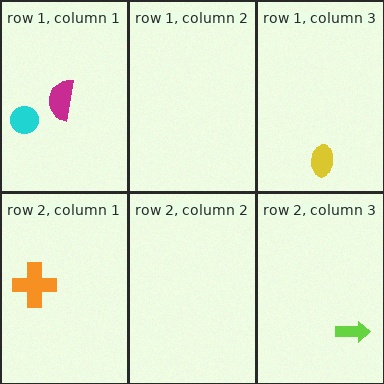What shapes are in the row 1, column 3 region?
The yellow ellipse.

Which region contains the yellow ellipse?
The row 1, column 3 region.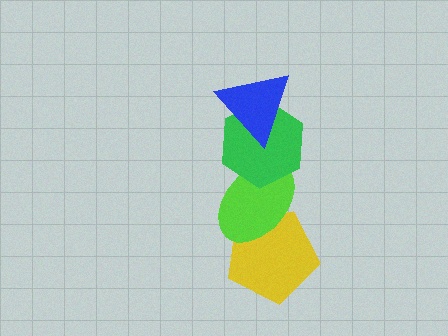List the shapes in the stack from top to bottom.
From top to bottom: the blue triangle, the green hexagon, the lime ellipse, the yellow pentagon.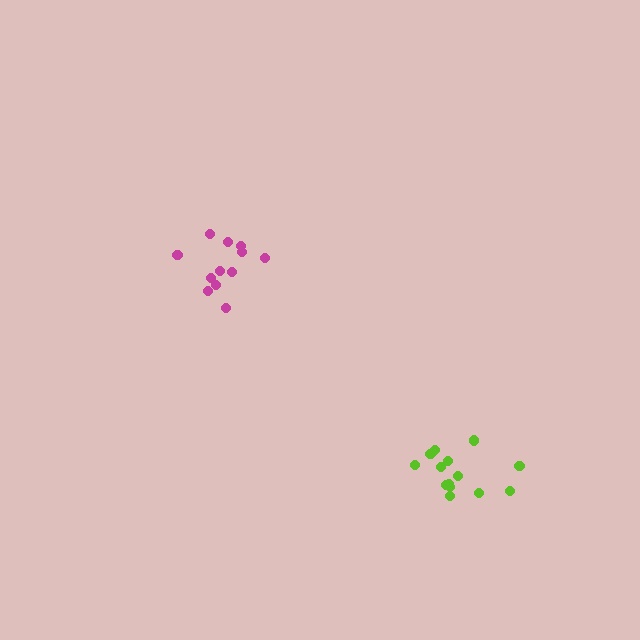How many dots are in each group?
Group 1: 14 dots, Group 2: 12 dots (26 total).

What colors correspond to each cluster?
The clusters are colored: lime, magenta.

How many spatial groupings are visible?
There are 2 spatial groupings.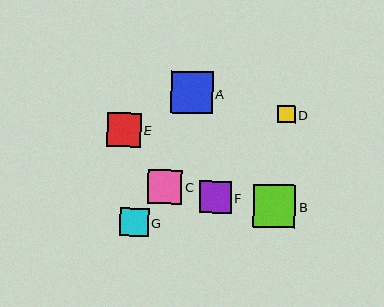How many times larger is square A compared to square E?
Square A is approximately 1.2 times the size of square E.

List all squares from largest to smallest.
From largest to smallest: B, A, C, E, F, G, D.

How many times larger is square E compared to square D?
Square E is approximately 1.9 times the size of square D.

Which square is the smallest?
Square D is the smallest with a size of approximately 17 pixels.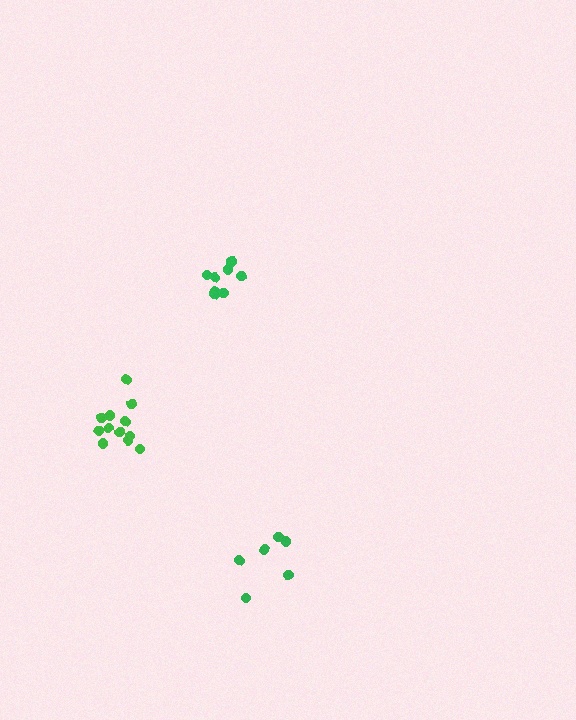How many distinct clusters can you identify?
There are 3 distinct clusters.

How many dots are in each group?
Group 1: 8 dots, Group 2: 12 dots, Group 3: 6 dots (26 total).